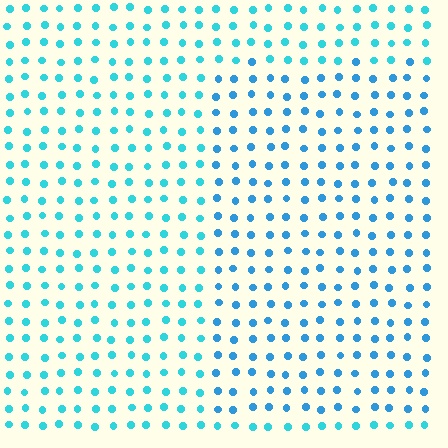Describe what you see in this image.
The image is filled with small cyan elements in a uniform arrangement. A rectangle-shaped region is visible where the elements are tinted to a slightly different hue, forming a subtle color boundary.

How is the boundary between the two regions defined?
The boundary is defined purely by a slight shift in hue (about 21 degrees). Spacing, size, and orientation are identical on both sides.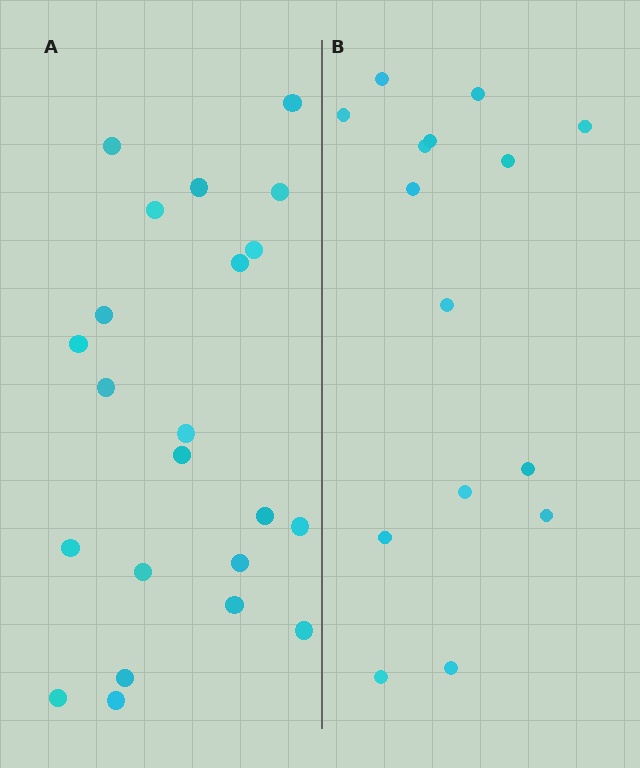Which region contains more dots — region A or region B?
Region A (the left region) has more dots.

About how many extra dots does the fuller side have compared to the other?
Region A has roughly 8 or so more dots than region B.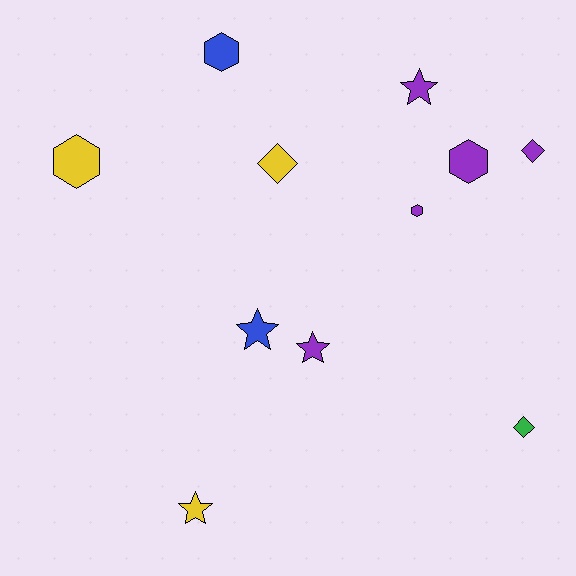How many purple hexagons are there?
There are 2 purple hexagons.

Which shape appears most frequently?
Hexagon, with 4 objects.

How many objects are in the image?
There are 11 objects.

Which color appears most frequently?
Purple, with 5 objects.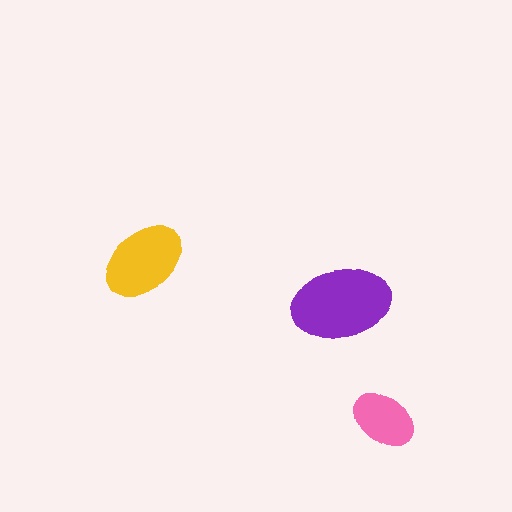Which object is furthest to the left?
The yellow ellipse is leftmost.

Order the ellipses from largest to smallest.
the purple one, the yellow one, the pink one.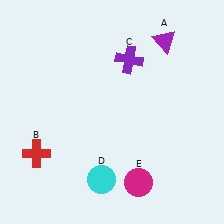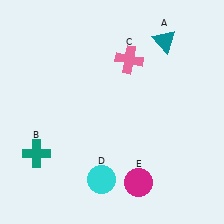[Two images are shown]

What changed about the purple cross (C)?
In Image 1, C is purple. In Image 2, it changed to pink.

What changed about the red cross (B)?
In Image 1, B is red. In Image 2, it changed to teal.